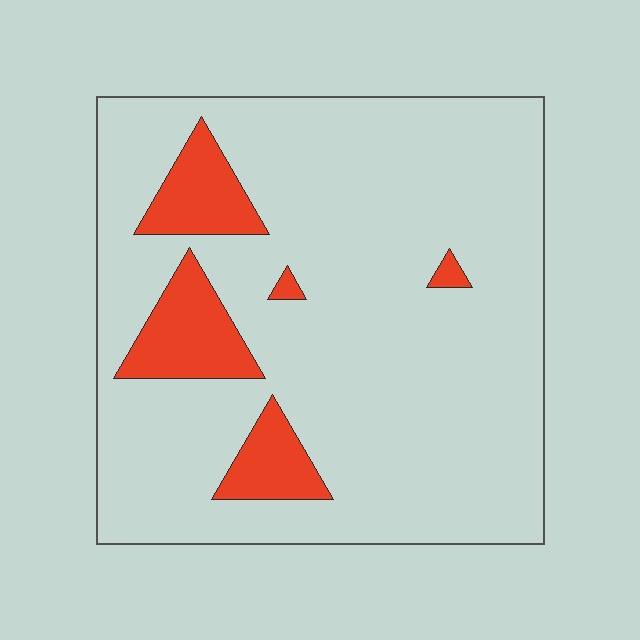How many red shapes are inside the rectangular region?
5.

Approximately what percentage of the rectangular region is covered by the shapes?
Approximately 15%.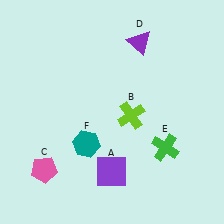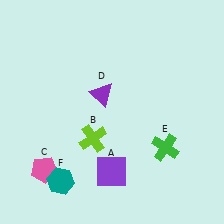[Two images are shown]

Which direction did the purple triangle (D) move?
The purple triangle (D) moved down.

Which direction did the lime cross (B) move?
The lime cross (B) moved left.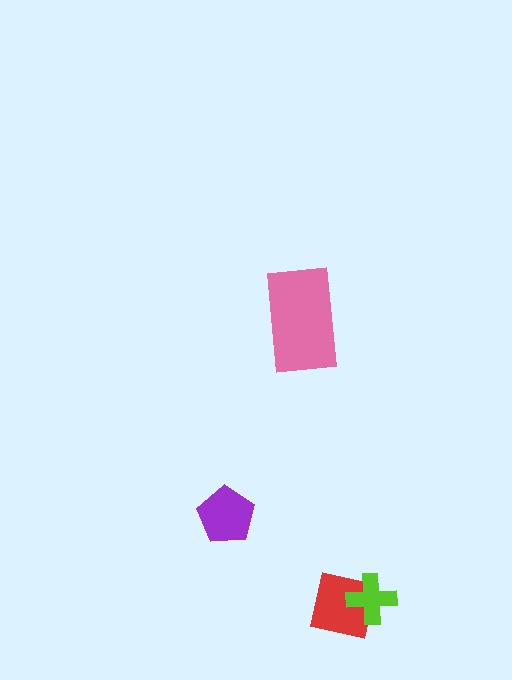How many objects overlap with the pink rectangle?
0 objects overlap with the pink rectangle.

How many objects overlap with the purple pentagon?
0 objects overlap with the purple pentagon.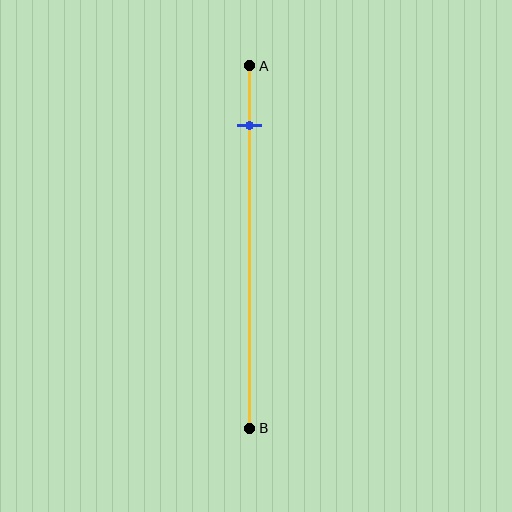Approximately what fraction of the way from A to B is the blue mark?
The blue mark is approximately 15% of the way from A to B.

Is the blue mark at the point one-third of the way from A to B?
No, the mark is at about 15% from A, not at the 33% one-third point.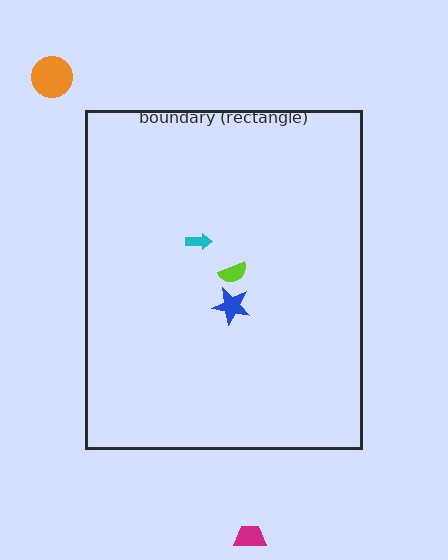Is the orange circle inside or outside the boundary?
Outside.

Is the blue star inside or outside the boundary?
Inside.